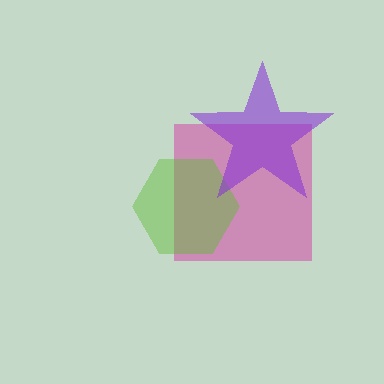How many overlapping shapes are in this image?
There are 3 overlapping shapes in the image.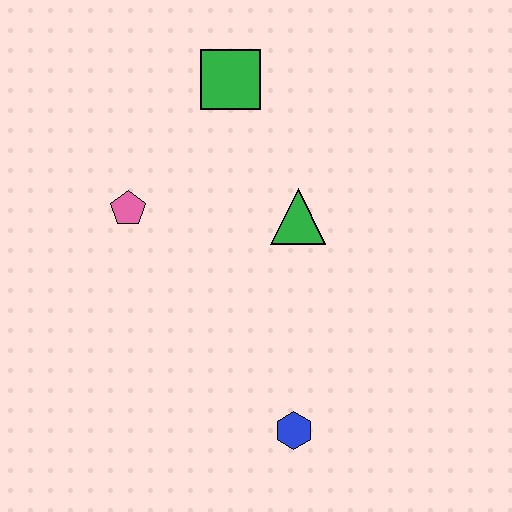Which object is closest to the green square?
The green triangle is closest to the green square.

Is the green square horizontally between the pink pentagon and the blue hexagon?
Yes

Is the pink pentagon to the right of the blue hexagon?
No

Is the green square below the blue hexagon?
No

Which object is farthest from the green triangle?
The blue hexagon is farthest from the green triangle.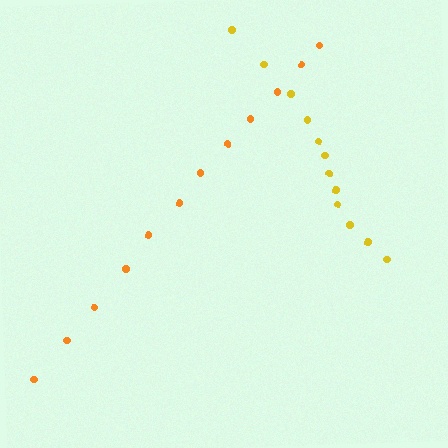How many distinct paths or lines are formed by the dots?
There are 2 distinct paths.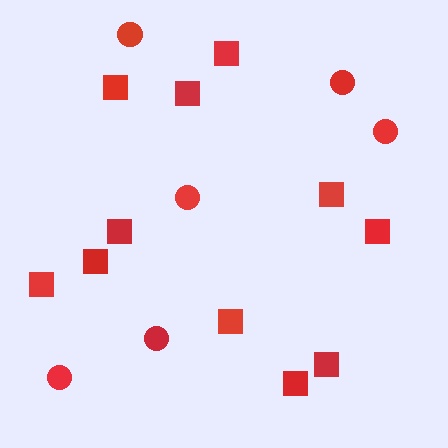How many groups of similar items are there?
There are 2 groups: one group of squares (11) and one group of circles (6).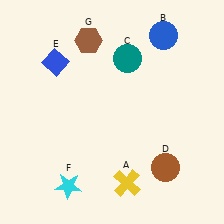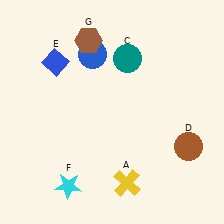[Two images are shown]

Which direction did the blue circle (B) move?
The blue circle (B) moved left.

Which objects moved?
The objects that moved are: the blue circle (B), the brown circle (D).